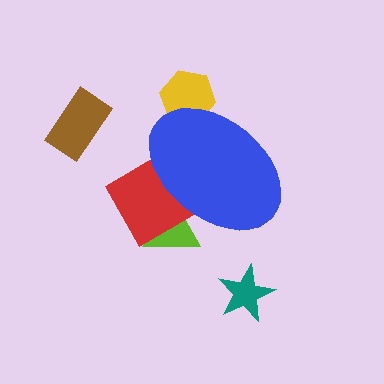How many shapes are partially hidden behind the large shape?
3 shapes are partially hidden.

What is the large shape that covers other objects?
A blue ellipse.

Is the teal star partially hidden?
No, the teal star is fully visible.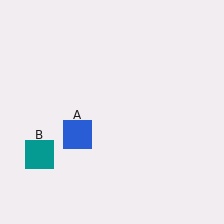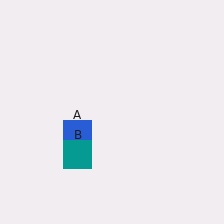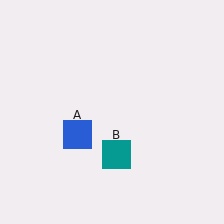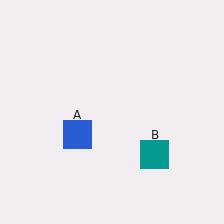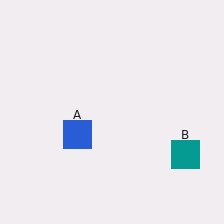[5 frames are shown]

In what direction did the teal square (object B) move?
The teal square (object B) moved right.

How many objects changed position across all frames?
1 object changed position: teal square (object B).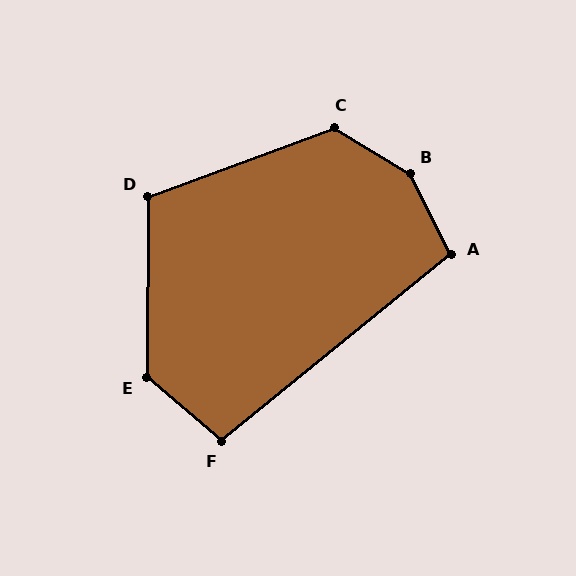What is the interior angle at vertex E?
Approximately 130 degrees (obtuse).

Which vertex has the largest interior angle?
B, at approximately 149 degrees.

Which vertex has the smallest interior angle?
F, at approximately 100 degrees.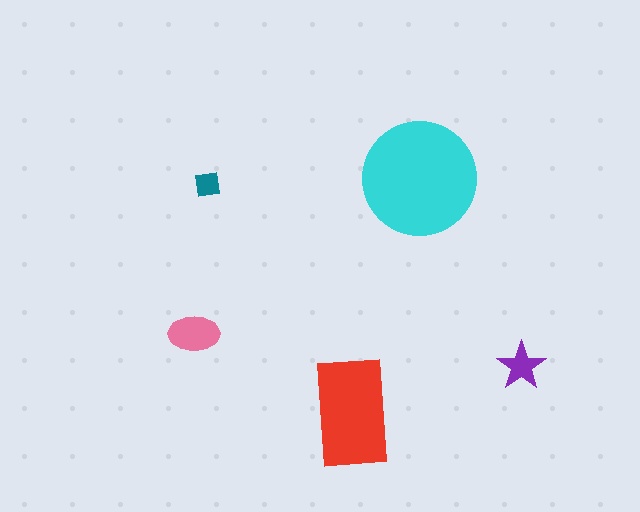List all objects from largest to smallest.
The cyan circle, the red rectangle, the pink ellipse, the purple star, the teal square.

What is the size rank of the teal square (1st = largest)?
5th.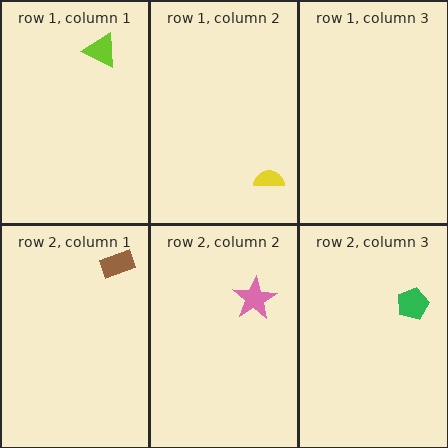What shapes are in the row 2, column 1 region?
The brown rectangle.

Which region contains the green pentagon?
The row 2, column 3 region.